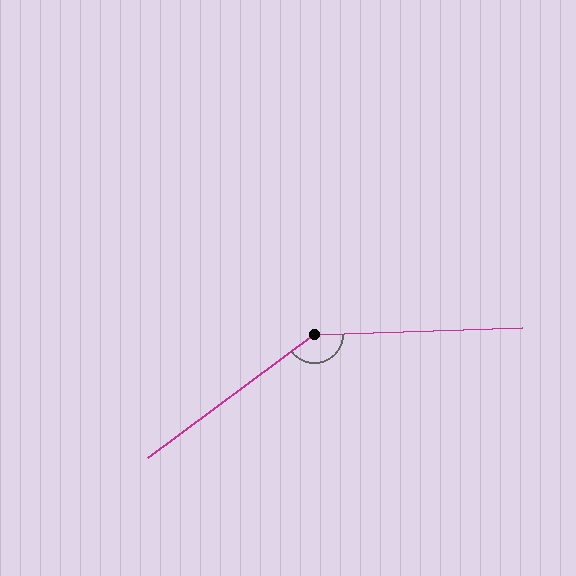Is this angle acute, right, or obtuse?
It is obtuse.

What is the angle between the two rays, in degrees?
Approximately 145 degrees.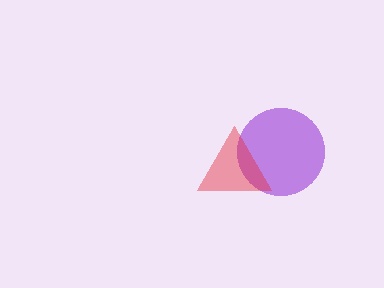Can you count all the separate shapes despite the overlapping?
Yes, there are 2 separate shapes.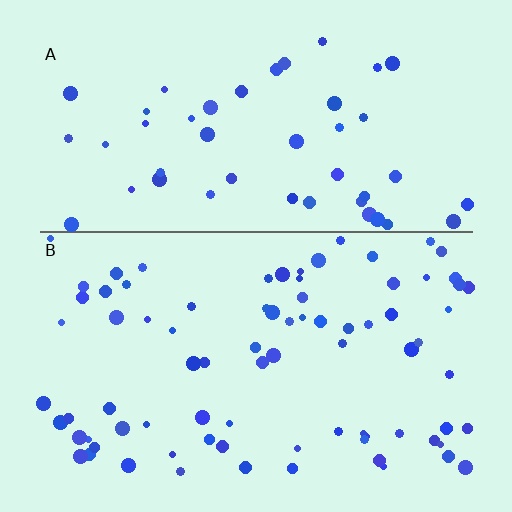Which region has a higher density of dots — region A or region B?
B (the bottom).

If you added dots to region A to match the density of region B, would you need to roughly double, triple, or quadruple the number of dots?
Approximately double.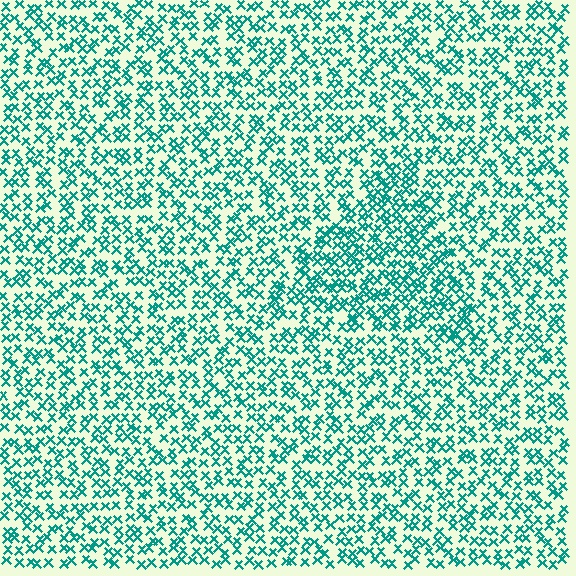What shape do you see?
I see a triangle.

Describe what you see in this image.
The image contains small teal elements arranged at two different densities. A triangle-shaped region is visible where the elements are more densely packed than the surrounding area.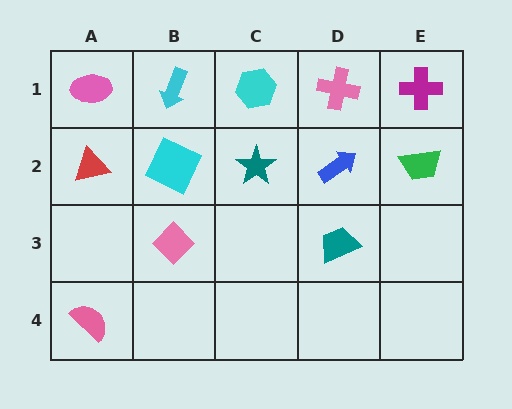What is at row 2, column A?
A red triangle.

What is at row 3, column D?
A teal trapezoid.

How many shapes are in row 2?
5 shapes.